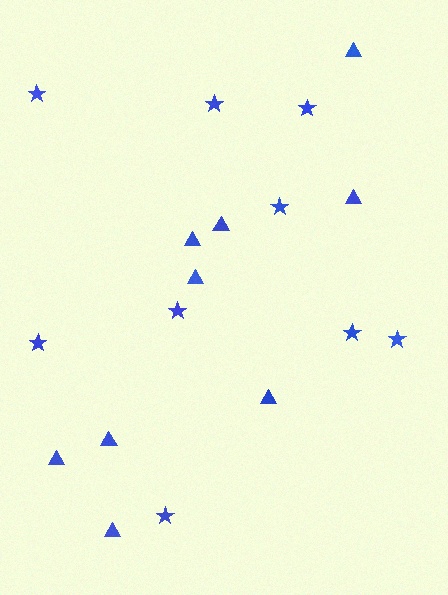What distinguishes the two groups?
There are 2 groups: one group of stars (9) and one group of triangles (9).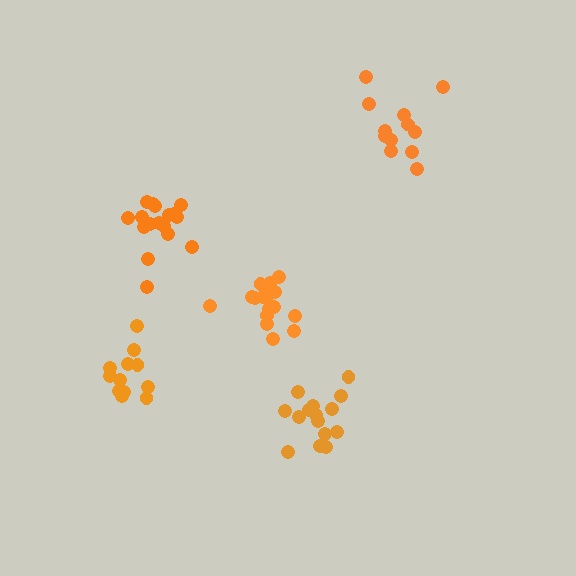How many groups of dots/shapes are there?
There are 5 groups.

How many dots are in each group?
Group 1: 12 dots, Group 2: 17 dots, Group 3: 15 dots, Group 4: 17 dots, Group 5: 12 dots (73 total).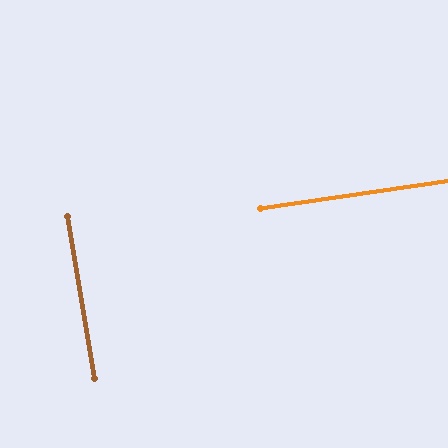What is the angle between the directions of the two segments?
Approximately 89 degrees.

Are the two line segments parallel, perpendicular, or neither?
Perpendicular — they meet at approximately 89°.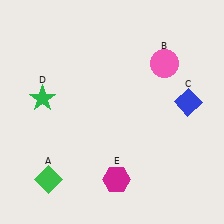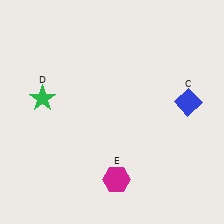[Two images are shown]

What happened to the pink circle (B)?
The pink circle (B) was removed in Image 2. It was in the top-right area of Image 1.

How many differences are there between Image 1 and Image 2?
There are 2 differences between the two images.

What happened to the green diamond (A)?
The green diamond (A) was removed in Image 2. It was in the bottom-left area of Image 1.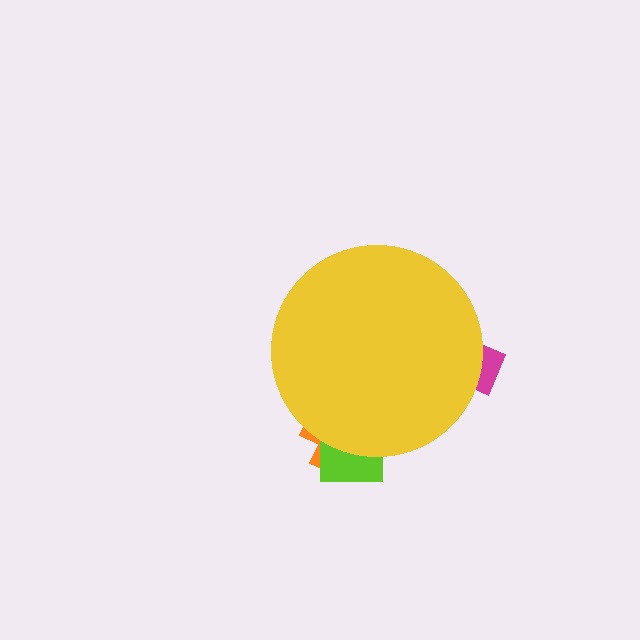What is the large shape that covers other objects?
A yellow circle.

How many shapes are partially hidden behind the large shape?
3 shapes are partially hidden.